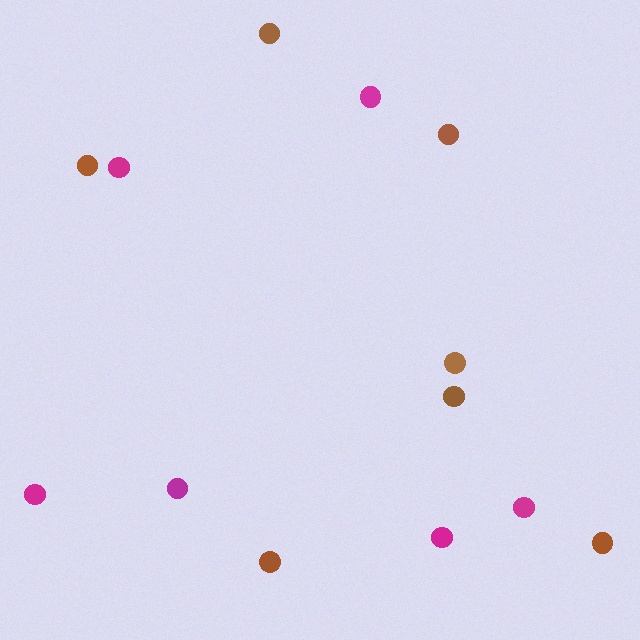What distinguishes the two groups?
There are 2 groups: one group of magenta circles (6) and one group of brown circles (7).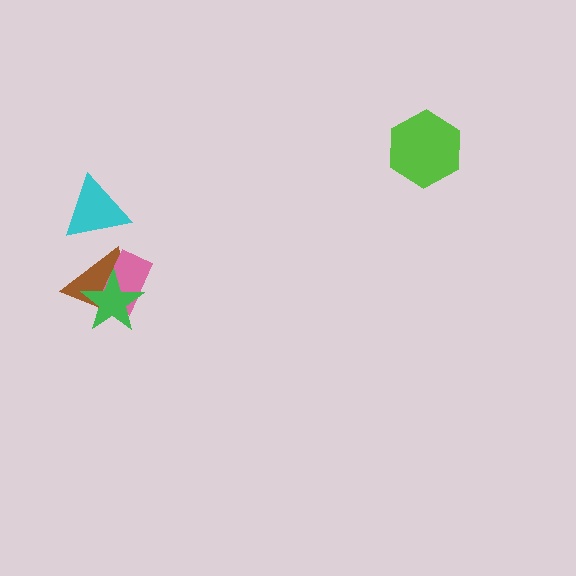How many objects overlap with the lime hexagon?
0 objects overlap with the lime hexagon.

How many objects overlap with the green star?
2 objects overlap with the green star.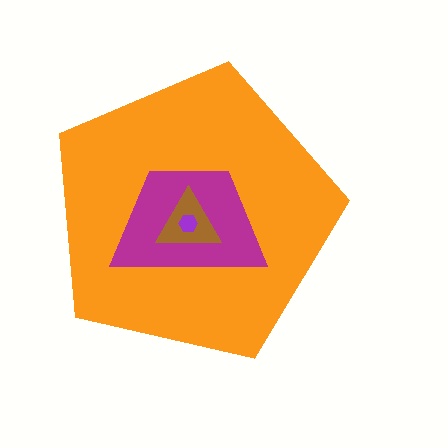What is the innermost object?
The purple hexagon.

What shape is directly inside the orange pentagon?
The magenta trapezoid.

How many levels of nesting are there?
4.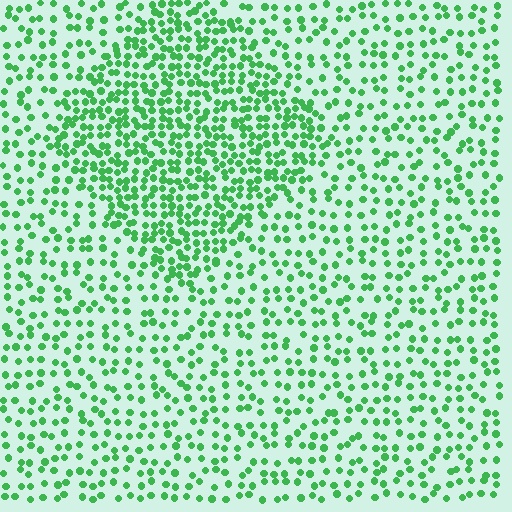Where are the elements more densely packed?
The elements are more densely packed inside the diamond boundary.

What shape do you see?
I see a diamond.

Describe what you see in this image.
The image contains small green elements arranged at two different densities. A diamond-shaped region is visible where the elements are more densely packed than the surrounding area.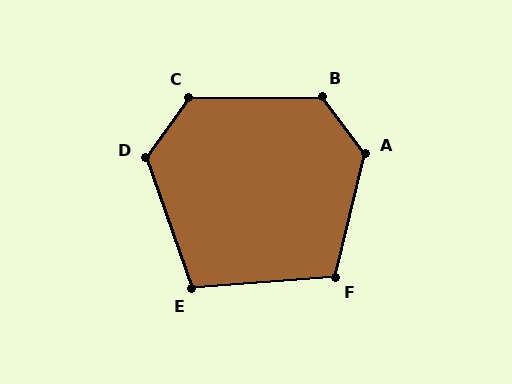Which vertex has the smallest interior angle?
E, at approximately 105 degrees.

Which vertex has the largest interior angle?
A, at approximately 129 degrees.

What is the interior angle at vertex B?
Approximately 127 degrees (obtuse).